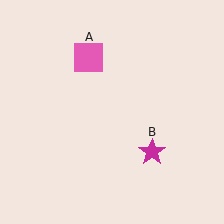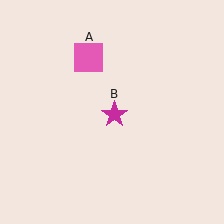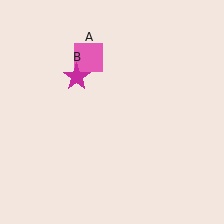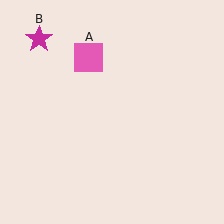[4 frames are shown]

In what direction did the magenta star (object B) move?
The magenta star (object B) moved up and to the left.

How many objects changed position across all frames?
1 object changed position: magenta star (object B).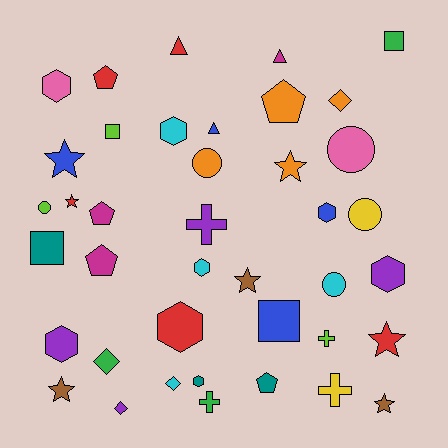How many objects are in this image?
There are 40 objects.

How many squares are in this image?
There are 4 squares.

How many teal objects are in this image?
There are 3 teal objects.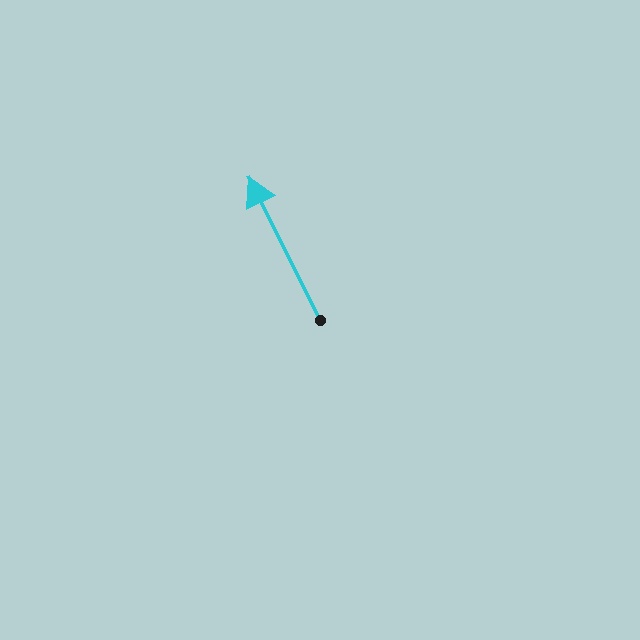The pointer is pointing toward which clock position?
Roughly 11 o'clock.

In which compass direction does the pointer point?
Northwest.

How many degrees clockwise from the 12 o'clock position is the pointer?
Approximately 333 degrees.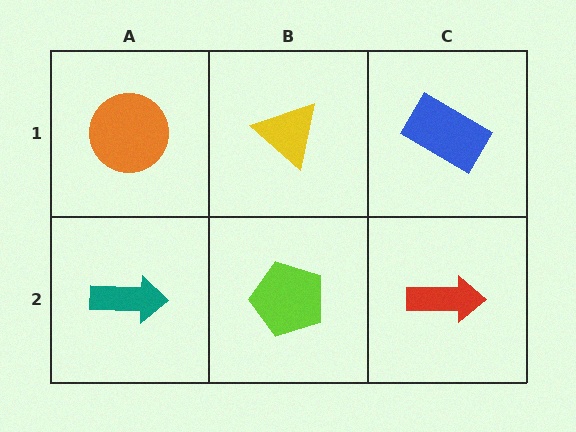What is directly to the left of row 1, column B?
An orange circle.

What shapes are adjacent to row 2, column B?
A yellow triangle (row 1, column B), a teal arrow (row 2, column A), a red arrow (row 2, column C).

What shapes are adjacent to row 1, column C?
A red arrow (row 2, column C), a yellow triangle (row 1, column B).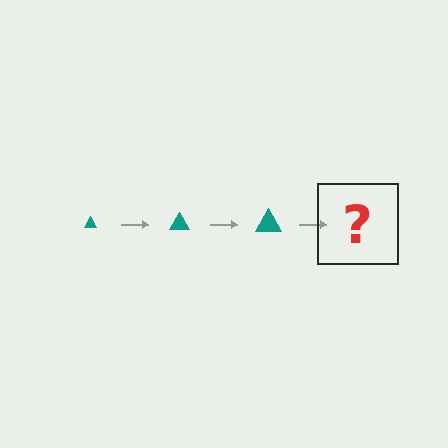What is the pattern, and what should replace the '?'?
The pattern is that the triangle gets progressively larger each step. The '?' should be a teal triangle, larger than the previous one.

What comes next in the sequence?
The next element should be a teal triangle, larger than the previous one.